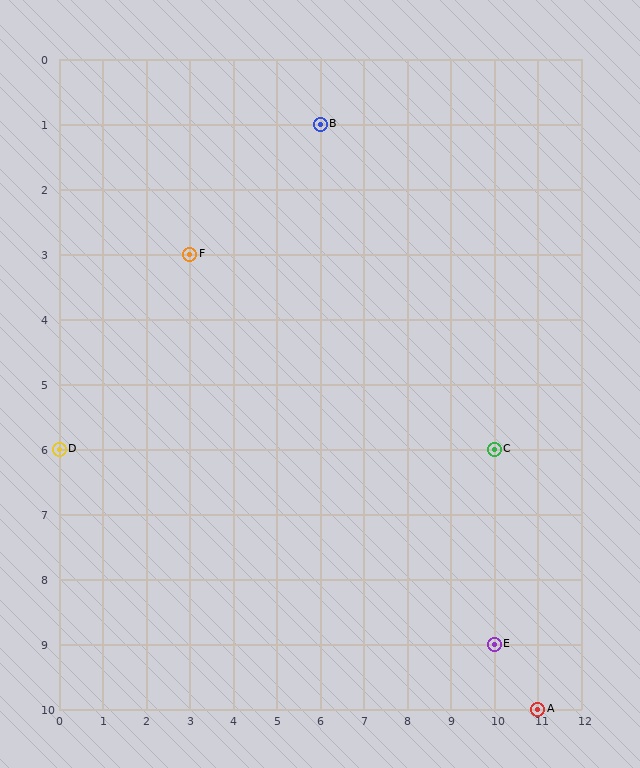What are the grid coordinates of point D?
Point D is at grid coordinates (0, 6).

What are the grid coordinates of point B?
Point B is at grid coordinates (6, 1).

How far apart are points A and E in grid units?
Points A and E are 1 column and 1 row apart (about 1.4 grid units diagonally).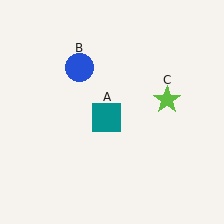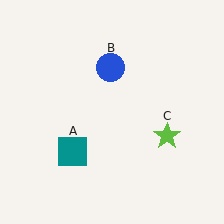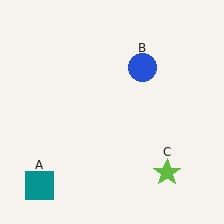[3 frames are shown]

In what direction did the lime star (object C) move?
The lime star (object C) moved down.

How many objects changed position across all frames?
3 objects changed position: teal square (object A), blue circle (object B), lime star (object C).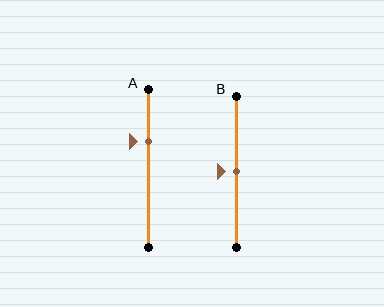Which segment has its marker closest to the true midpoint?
Segment B has its marker closest to the true midpoint.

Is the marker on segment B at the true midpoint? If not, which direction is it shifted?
Yes, the marker on segment B is at the true midpoint.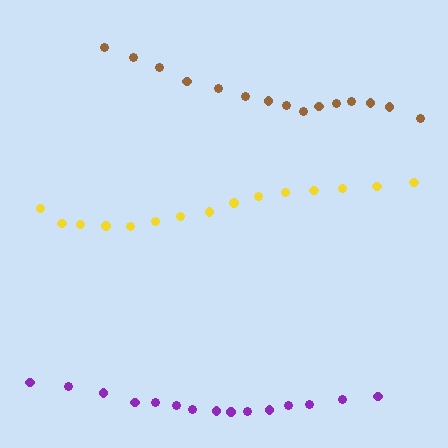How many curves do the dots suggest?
There are 3 distinct paths.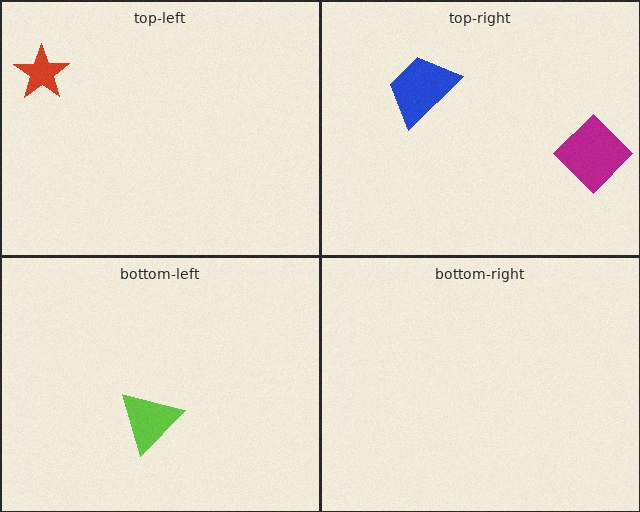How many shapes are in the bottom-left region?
1.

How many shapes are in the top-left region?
1.